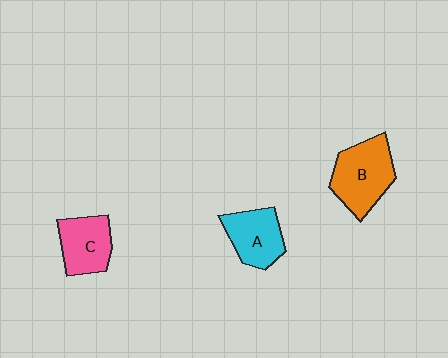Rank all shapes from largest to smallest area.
From largest to smallest: B (orange), A (cyan), C (pink).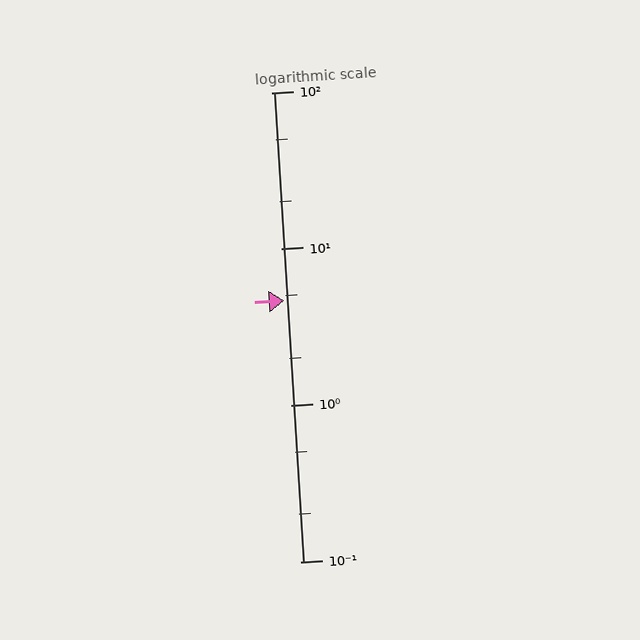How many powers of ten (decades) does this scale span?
The scale spans 3 decades, from 0.1 to 100.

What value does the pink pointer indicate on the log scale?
The pointer indicates approximately 4.7.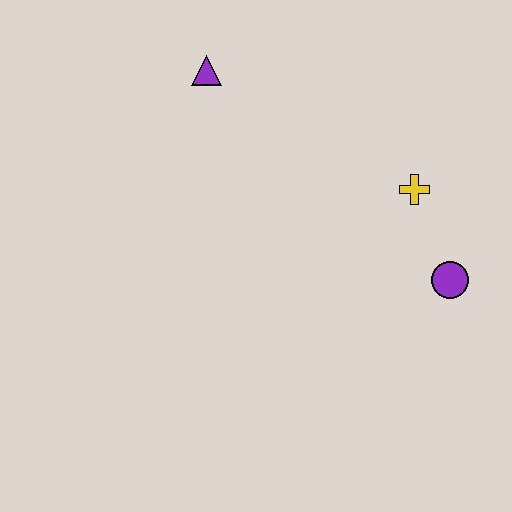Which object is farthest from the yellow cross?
The purple triangle is farthest from the yellow cross.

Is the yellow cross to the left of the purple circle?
Yes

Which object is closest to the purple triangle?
The yellow cross is closest to the purple triangle.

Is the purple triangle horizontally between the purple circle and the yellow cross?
No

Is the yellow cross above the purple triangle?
No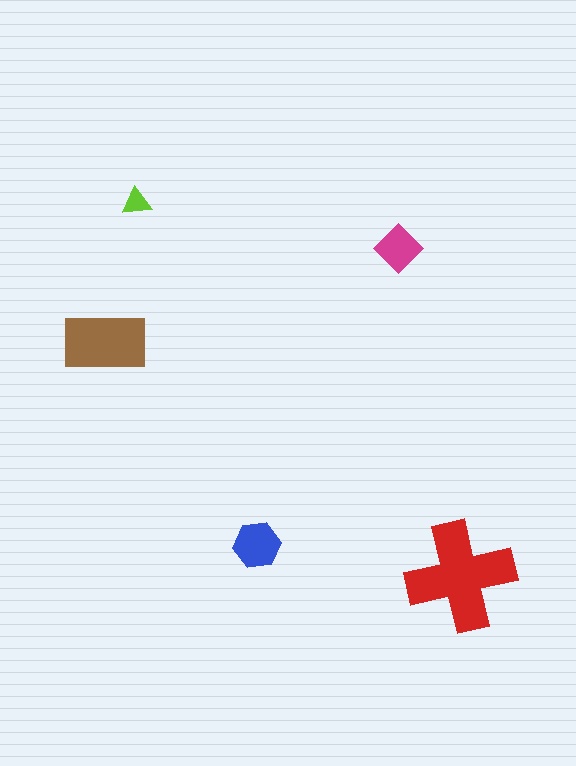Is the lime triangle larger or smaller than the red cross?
Smaller.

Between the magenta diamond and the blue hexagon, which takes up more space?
The blue hexagon.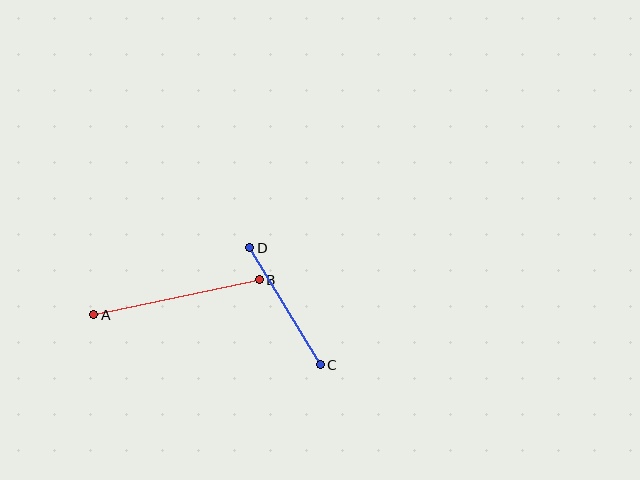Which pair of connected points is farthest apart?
Points A and B are farthest apart.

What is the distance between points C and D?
The distance is approximately 136 pixels.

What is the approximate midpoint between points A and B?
The midpoint is at approximately (176, 297) pixels.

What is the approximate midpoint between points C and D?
The midpoint is at approximately (285, 306) pixels.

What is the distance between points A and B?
The distance is approximately 169 pixels.